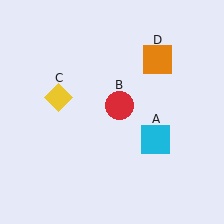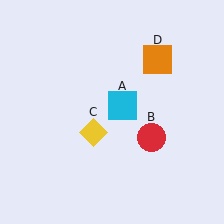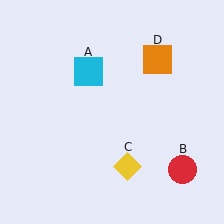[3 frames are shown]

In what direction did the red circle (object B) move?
The red circle (object B) moved down and to the right.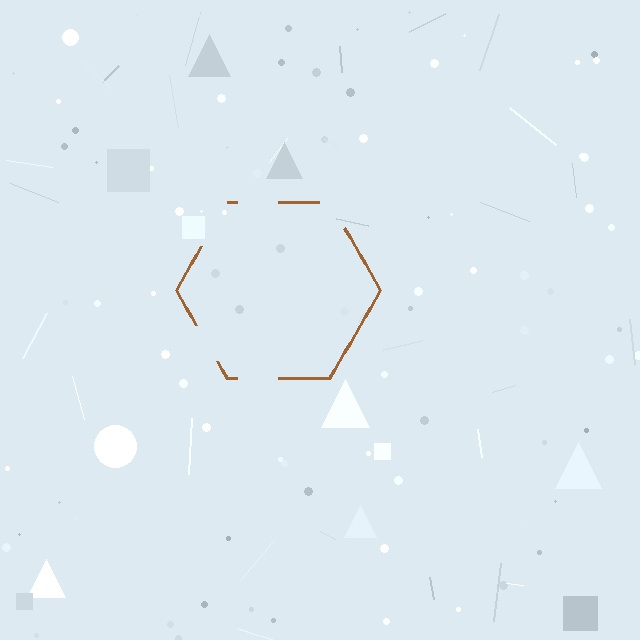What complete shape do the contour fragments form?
The contour fragments form a hexagon.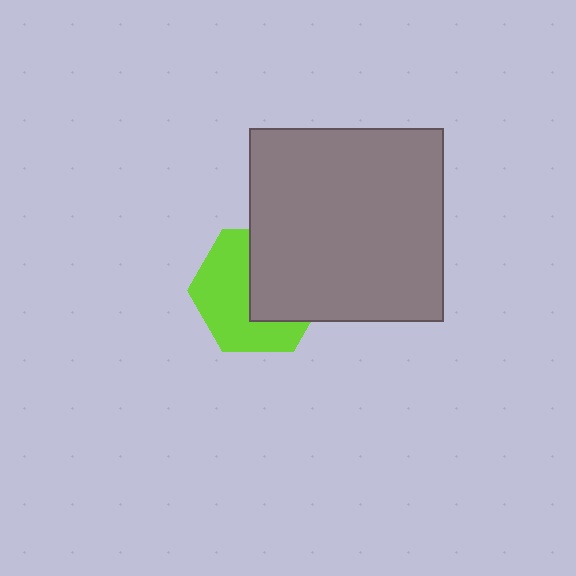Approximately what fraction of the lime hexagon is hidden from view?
Roughly 46% of the lime hexagon is hidden behind the gray square.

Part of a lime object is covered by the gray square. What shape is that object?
It is a hexagon.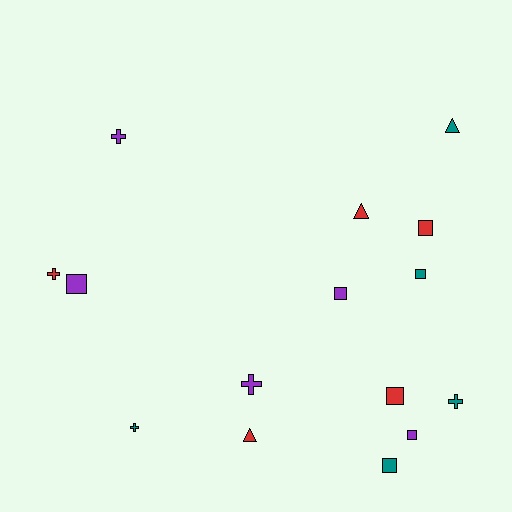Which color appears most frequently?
Purple, with 5 objects.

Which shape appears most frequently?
Square, with 7 objects.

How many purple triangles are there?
There are no purple triangles.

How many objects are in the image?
There are 15 objects.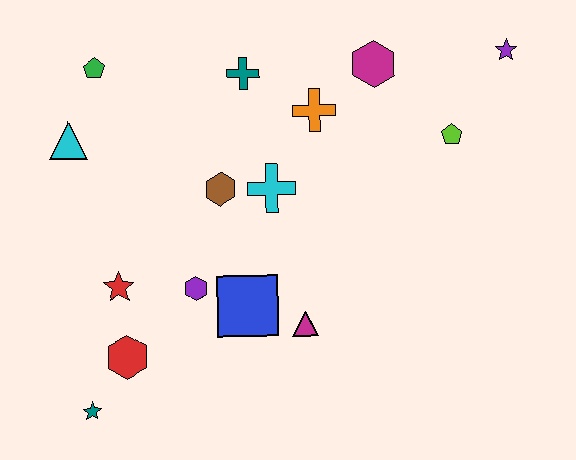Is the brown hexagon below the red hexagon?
No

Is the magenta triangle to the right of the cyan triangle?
Yes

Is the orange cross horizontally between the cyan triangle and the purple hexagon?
No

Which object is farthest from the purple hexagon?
The purple star is farthest from the purple hexagon.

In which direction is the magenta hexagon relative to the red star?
The magenta hexagon is to the right of the red star.